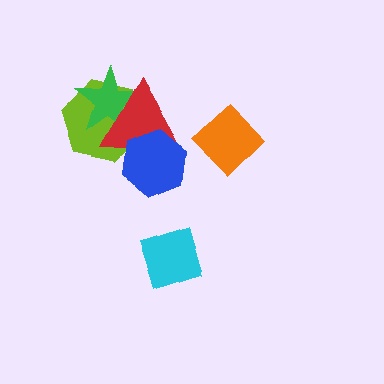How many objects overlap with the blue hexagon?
2 objects overlap with the blue hexagon.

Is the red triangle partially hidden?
Yes, it is partially covered by another shape.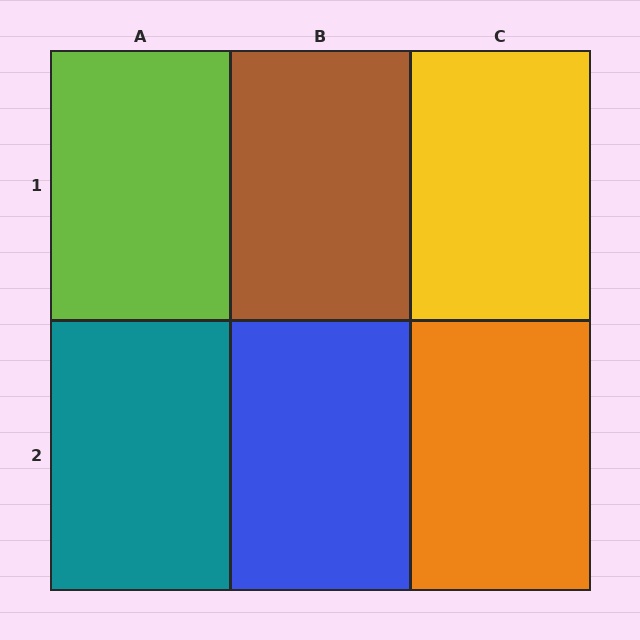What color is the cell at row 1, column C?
Yellow.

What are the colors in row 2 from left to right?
Teal, blue, orange.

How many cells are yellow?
1 cell is yellow.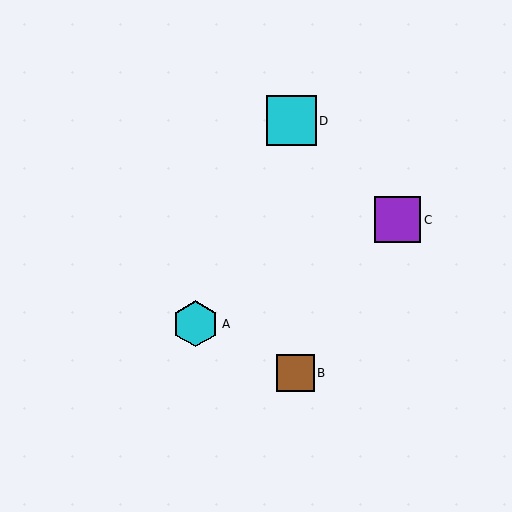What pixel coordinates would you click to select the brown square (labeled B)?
Click at (296, 373) to select the brown square B.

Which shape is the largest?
The cyan square (labeled D) is the largest.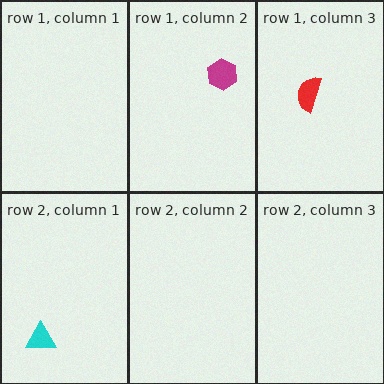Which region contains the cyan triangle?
The row 2, column 1 region.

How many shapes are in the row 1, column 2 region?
1.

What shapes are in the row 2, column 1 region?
The cyan triangle.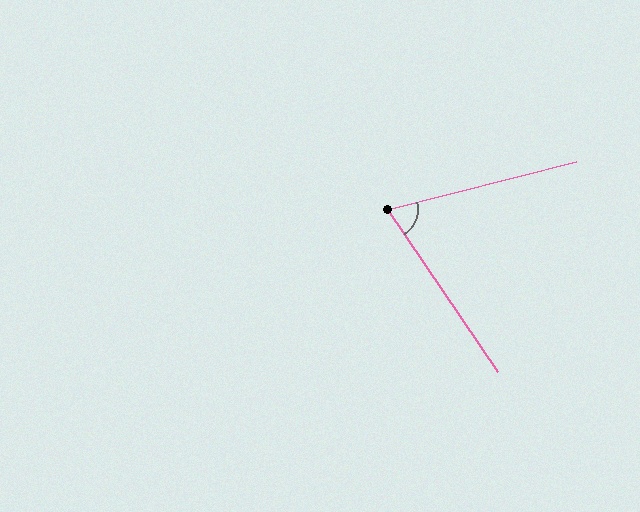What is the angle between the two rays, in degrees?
Approximately 70 degrees.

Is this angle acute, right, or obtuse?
It is acute.